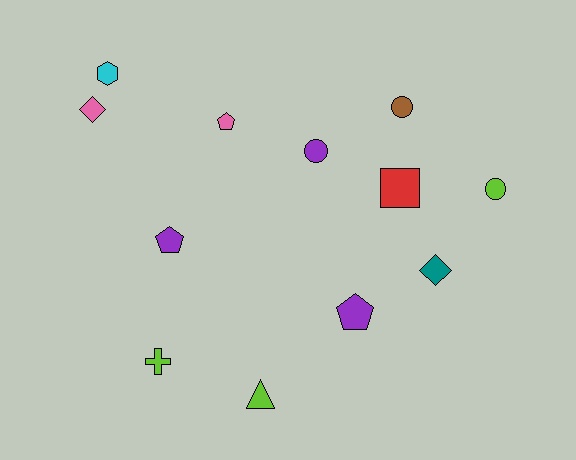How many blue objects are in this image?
There are no blue objects.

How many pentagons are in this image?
There are 3 pentagons.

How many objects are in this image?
There are 12 objects.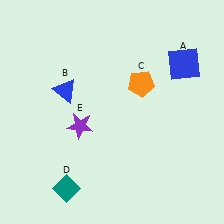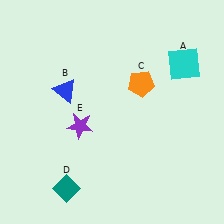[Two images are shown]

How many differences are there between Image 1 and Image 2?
There is 1 difference between the two images.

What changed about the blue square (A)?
In Image 1, A is blue. In Image 2, it changed to cyan.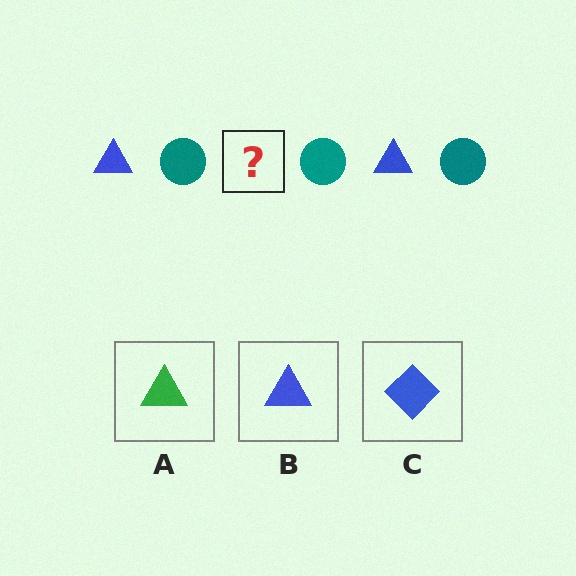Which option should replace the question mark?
Option B.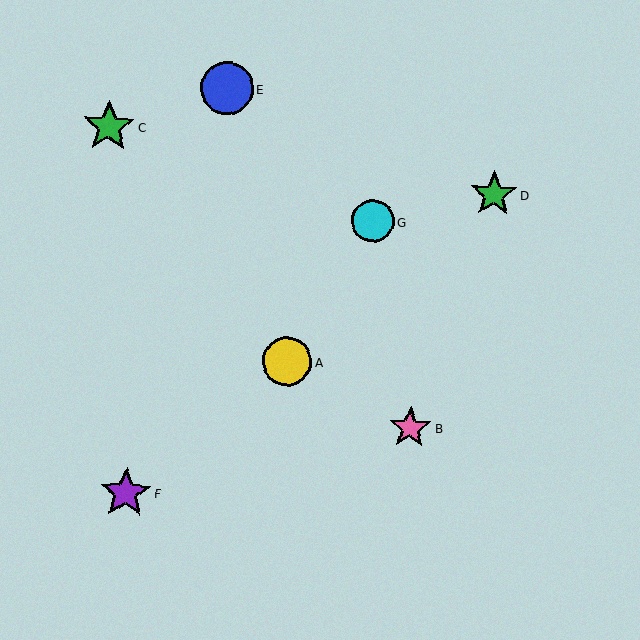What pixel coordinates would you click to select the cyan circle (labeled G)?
Click at (373, 221) to select the cyan circle G.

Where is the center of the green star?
The center of the green star is at (494, 194).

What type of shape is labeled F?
Shape F is a purple star.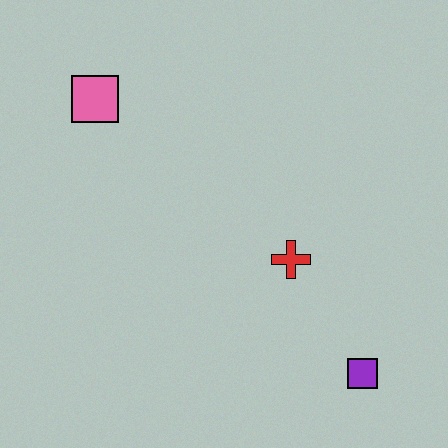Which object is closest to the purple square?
The red cross is closest to the purple square.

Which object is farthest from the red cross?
The pink square is farthest from the red cross.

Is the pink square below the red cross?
No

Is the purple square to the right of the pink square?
Yes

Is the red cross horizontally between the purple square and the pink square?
Yes